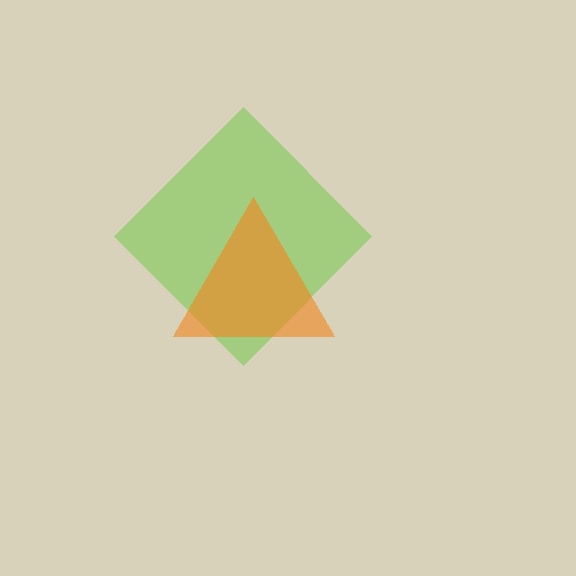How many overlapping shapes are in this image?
There are 2 overlapping shapes in the image.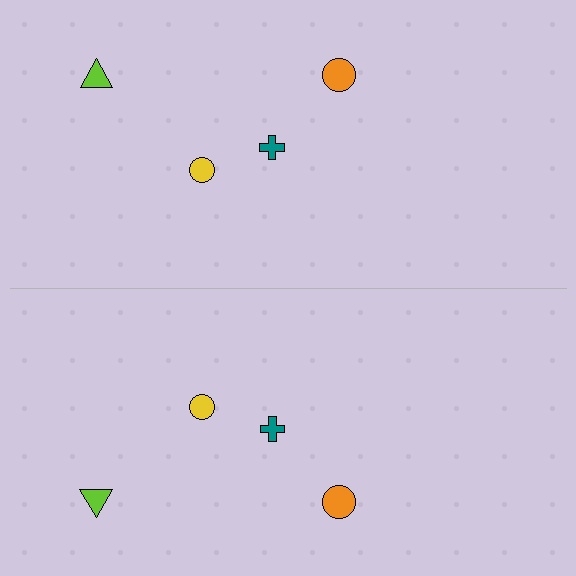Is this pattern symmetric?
Yes, this pattern has bilateral (reflection) symmetry.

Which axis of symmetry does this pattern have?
The pattern has a horizontal axis of symmetry running through the center of the image.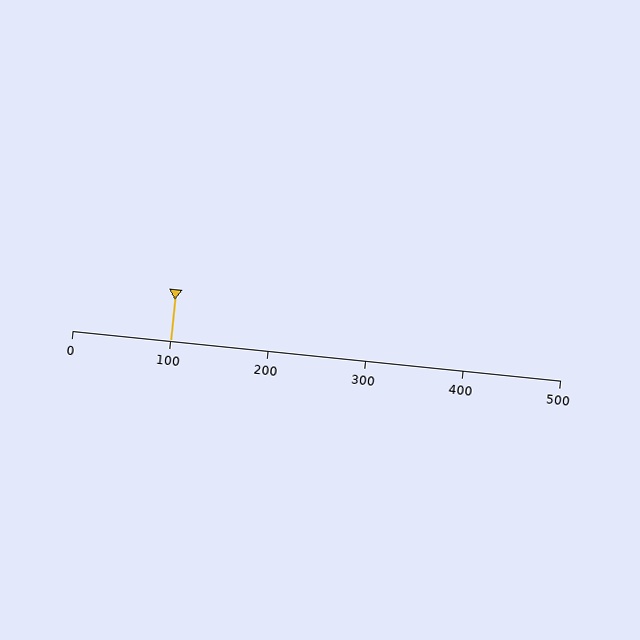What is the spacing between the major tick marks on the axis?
The major ticks are spaced 100 apart.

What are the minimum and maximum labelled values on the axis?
The axis runs from 0 to 500.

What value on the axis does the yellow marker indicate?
The marker indicates approximately 100.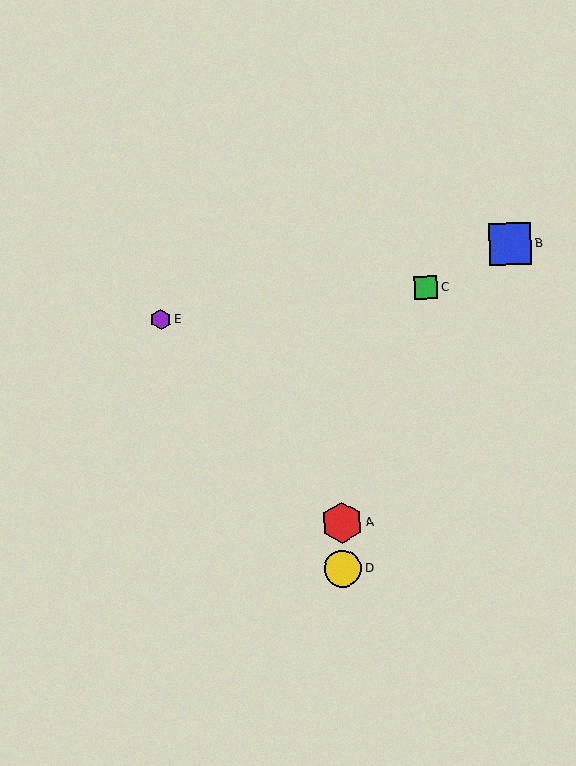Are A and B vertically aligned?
No, A is at x≈342 and B is at x≈510.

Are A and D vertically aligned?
Yes, both are at x≈342.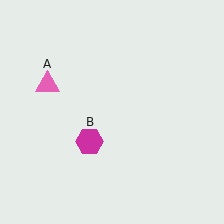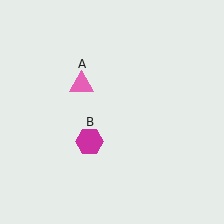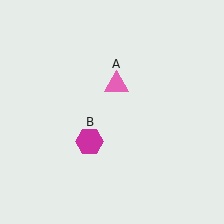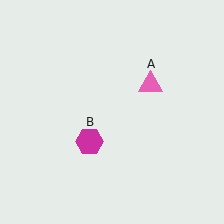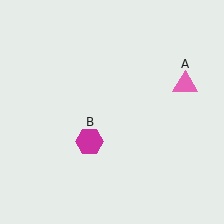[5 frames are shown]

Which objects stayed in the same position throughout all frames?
Magenta hexagon (object B) remained stationary.